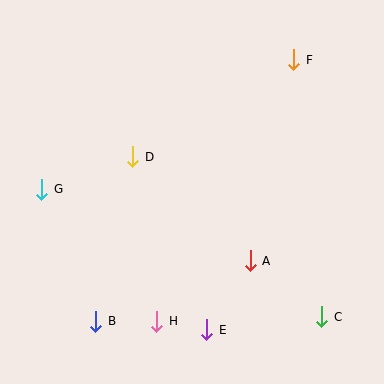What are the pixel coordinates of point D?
Point D is at (133, 157).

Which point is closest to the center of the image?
Point D at (133, 157) is closest to the center.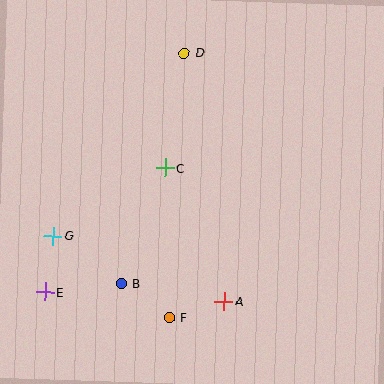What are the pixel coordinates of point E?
Point E is at (45, 292).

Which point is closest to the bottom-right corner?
Point A is closest to the bottom-right corner.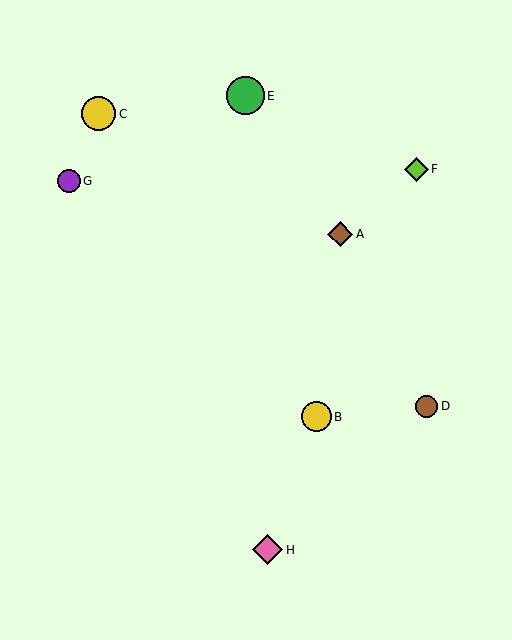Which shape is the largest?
The green circle (labeled E) is the largest.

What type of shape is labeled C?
Shape C is a yellow circle.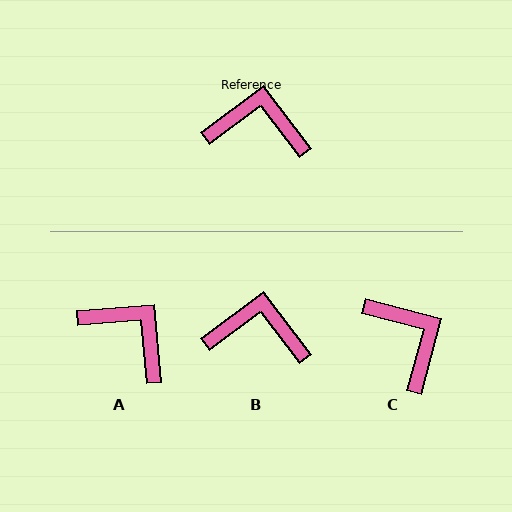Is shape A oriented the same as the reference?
No, it is off by about 32 degrees.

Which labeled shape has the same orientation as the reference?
B.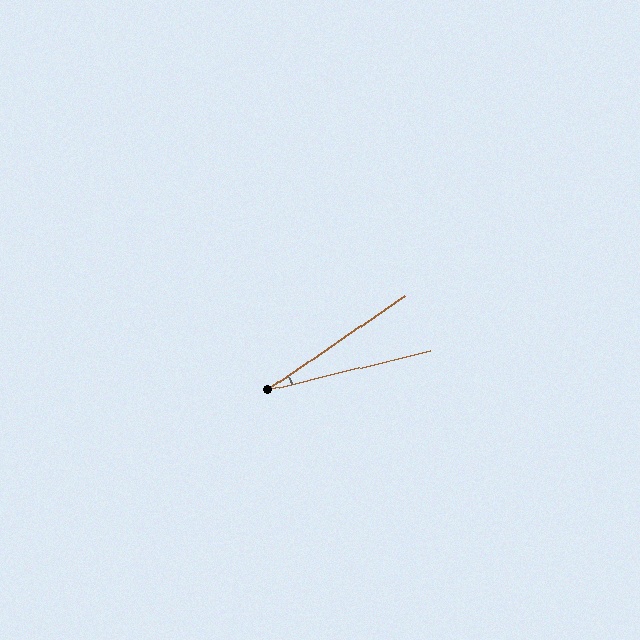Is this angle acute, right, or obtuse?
It is acute.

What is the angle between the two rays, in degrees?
Approximately 21 degrees.